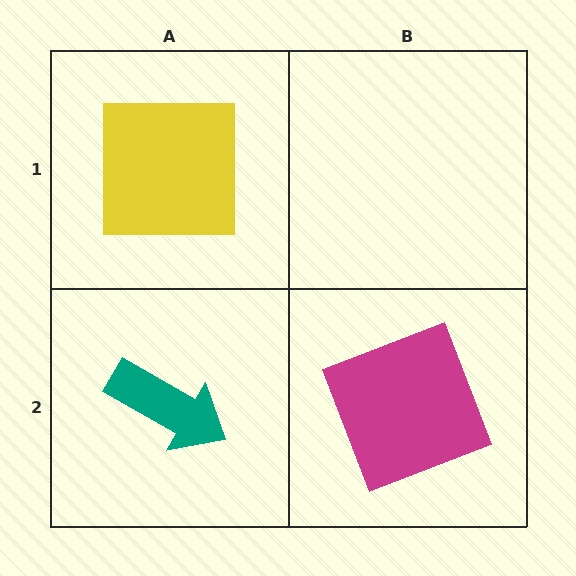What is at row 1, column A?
A yellow square.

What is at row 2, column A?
A teal arrow.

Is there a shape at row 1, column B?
No, that cell is empty.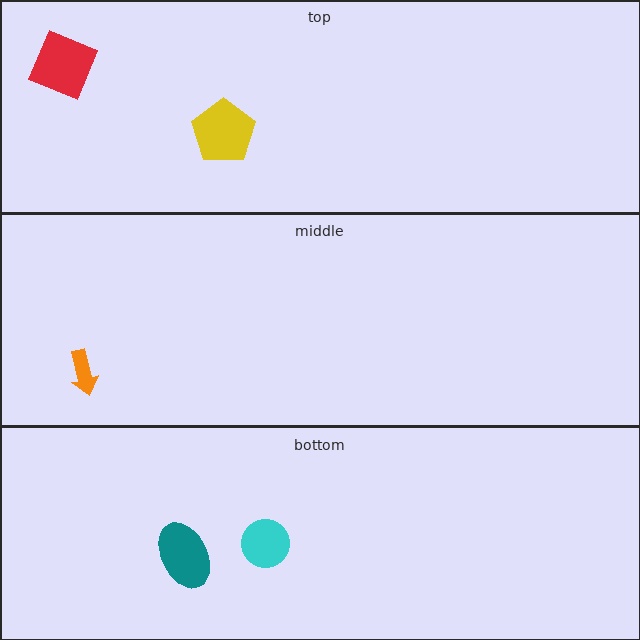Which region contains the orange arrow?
The middle region.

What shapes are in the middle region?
The orange arrow.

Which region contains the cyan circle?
The bottom region.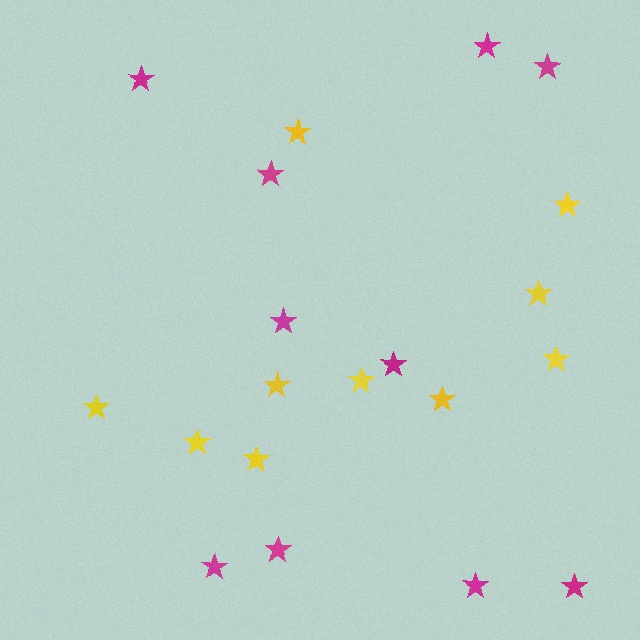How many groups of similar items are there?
There are 2 groups: one group of magenta stars (10) and one group of yellow stars (10).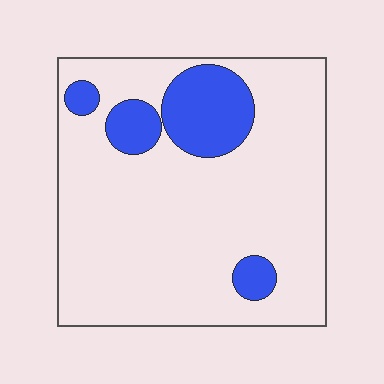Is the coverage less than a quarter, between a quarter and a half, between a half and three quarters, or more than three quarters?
Less than a quarter.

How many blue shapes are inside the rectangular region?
4.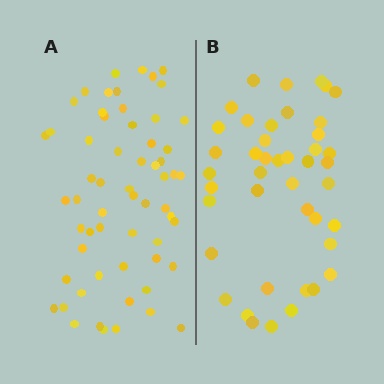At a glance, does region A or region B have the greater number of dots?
Region A (the left region) has more dots.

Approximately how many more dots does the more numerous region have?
Region A has approximately 15 more dots than region B.